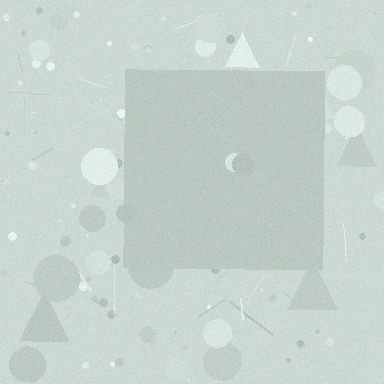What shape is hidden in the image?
A square is hidden in the image.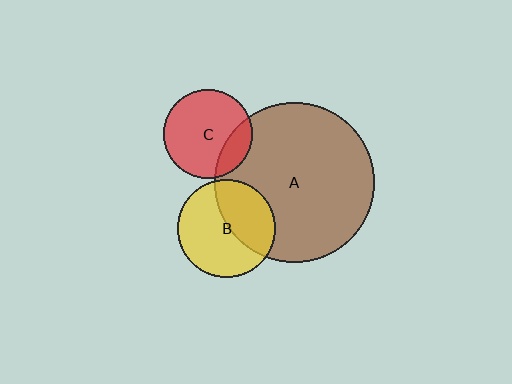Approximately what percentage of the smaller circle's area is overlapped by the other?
Approximately 40%.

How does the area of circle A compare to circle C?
Approximately 3.2 times.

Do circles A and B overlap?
Yes.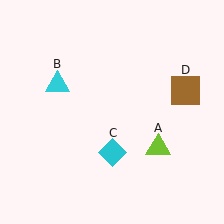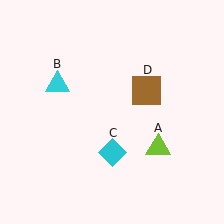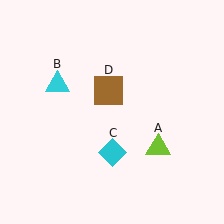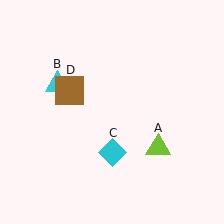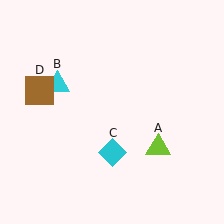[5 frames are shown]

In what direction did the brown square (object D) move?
The brown square (object D) moved left.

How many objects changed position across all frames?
1 object changed position: brown square (object D).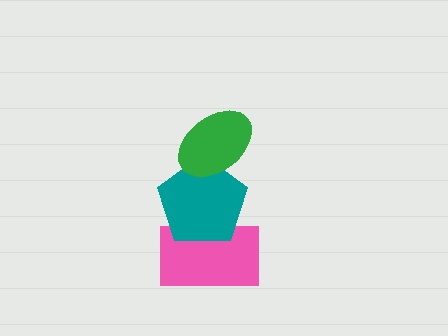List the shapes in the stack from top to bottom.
From top to bottom: the green ellipse, the teal pentagon, the pink rectangle.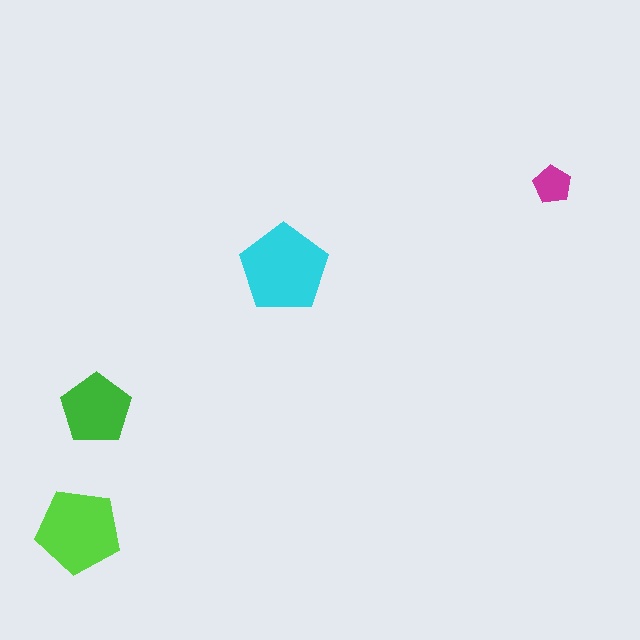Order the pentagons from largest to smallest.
the cyan one, the lime one, the green one, the magenta one.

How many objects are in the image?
There are 4 objects in the image.